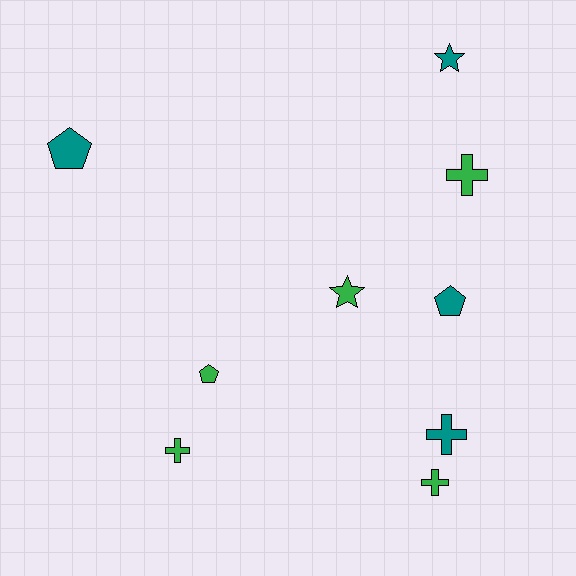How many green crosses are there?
There are 3 green crosses.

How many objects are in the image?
There are 9 objects.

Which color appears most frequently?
Green, with 5 objects.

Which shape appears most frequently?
Cross, with 4 objects.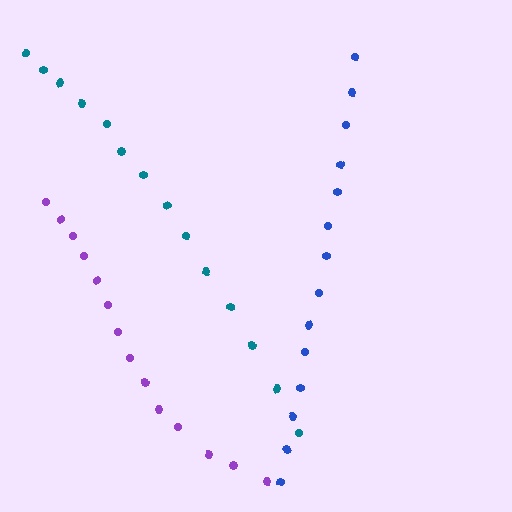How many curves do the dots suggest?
There are 3 distinct paths.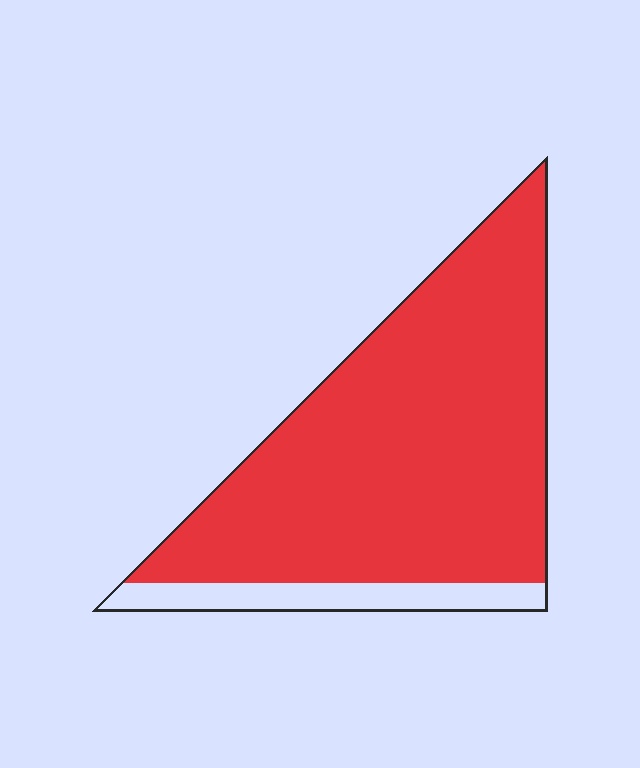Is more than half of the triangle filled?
Yes.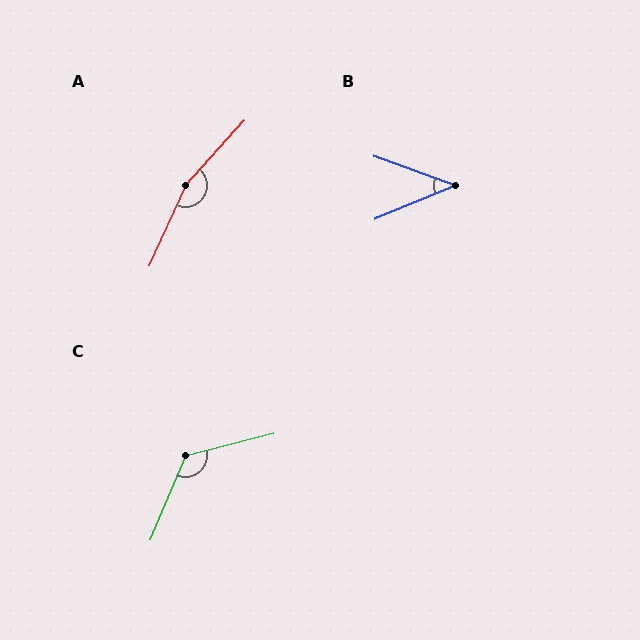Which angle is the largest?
A, at approximately 163 degrees.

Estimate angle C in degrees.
Approximately 127 degrees.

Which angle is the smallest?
B, at approximately 42 degrees.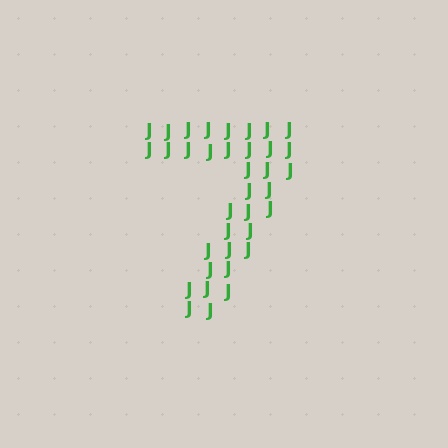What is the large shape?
The large shape is the digit 7.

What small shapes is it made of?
It is made of small letter J's.